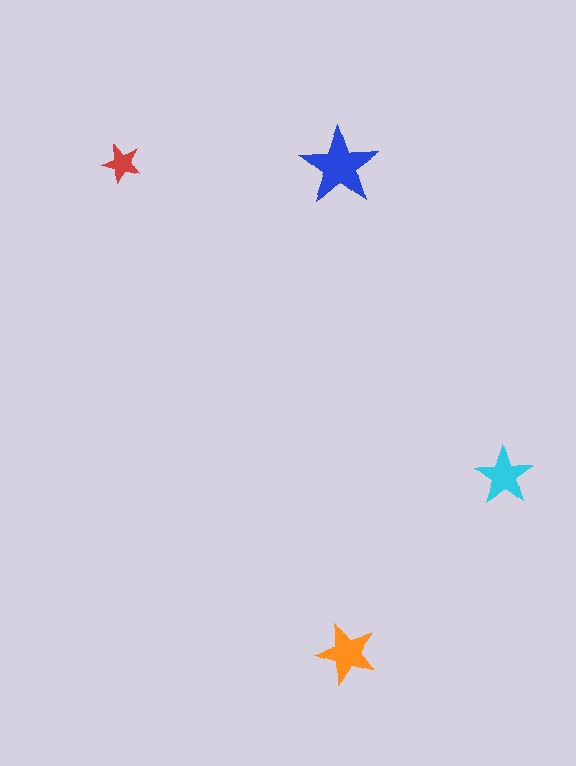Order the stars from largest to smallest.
the blue one, the orange one, the cyan one, the red one.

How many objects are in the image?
There are 4 objects in the image.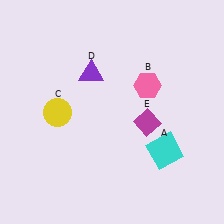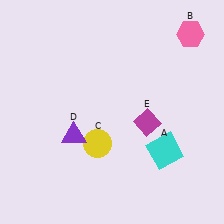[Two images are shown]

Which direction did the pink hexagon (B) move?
The pink hexagon (B) moved up.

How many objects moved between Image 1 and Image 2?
3 objects moved between the two images.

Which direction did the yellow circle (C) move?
The yellow circle (C) moved right.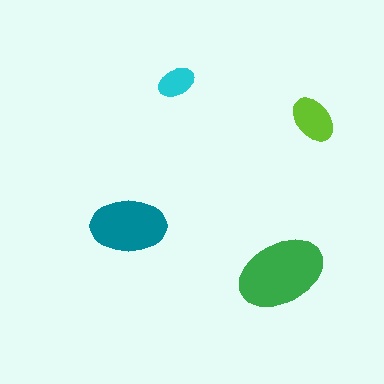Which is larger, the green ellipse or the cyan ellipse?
The green one.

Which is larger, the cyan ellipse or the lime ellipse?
The lime one.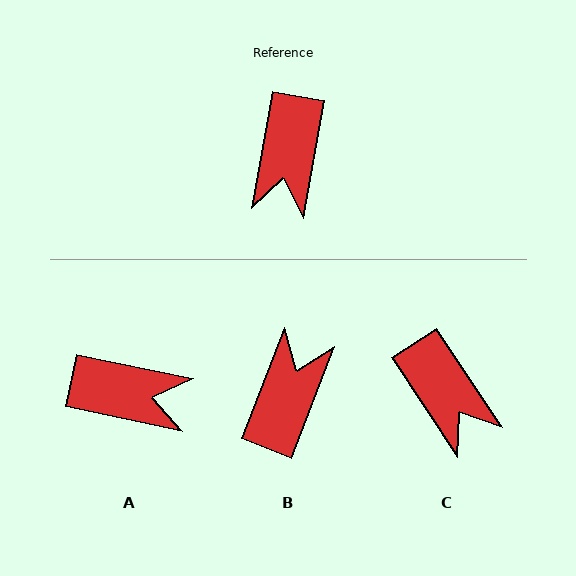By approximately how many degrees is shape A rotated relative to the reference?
Approximately 88 degrees counter-clockwise.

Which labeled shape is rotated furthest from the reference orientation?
B, about 169 degrees away.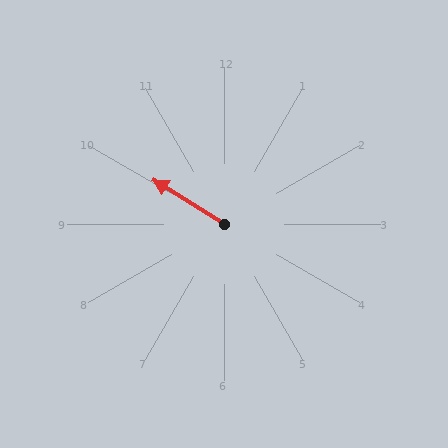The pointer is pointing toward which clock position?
Roughly 10 o'clock.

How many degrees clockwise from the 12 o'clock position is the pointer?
Approximately 302 degrees.